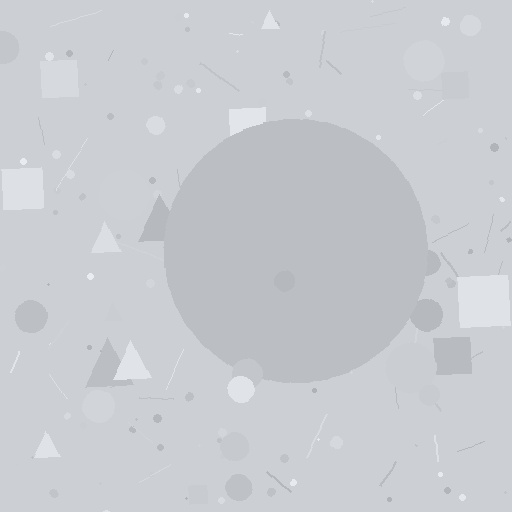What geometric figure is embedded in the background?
A circle is embedded in the background.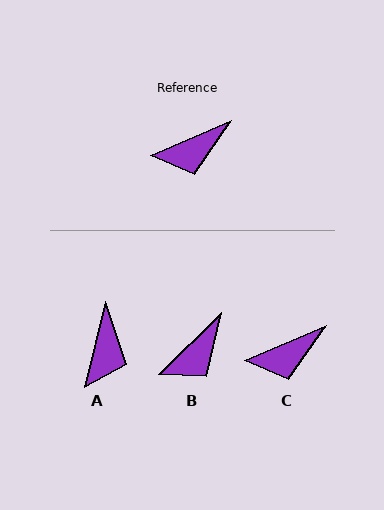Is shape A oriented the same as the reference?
No, it is off by about 53 degrees.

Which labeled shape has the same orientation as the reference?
C.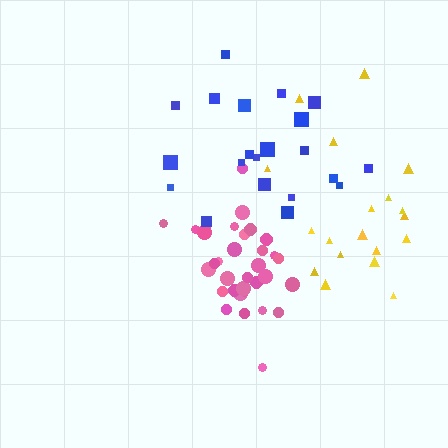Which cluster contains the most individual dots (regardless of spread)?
Pink (34).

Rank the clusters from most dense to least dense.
pink, blue, yellow.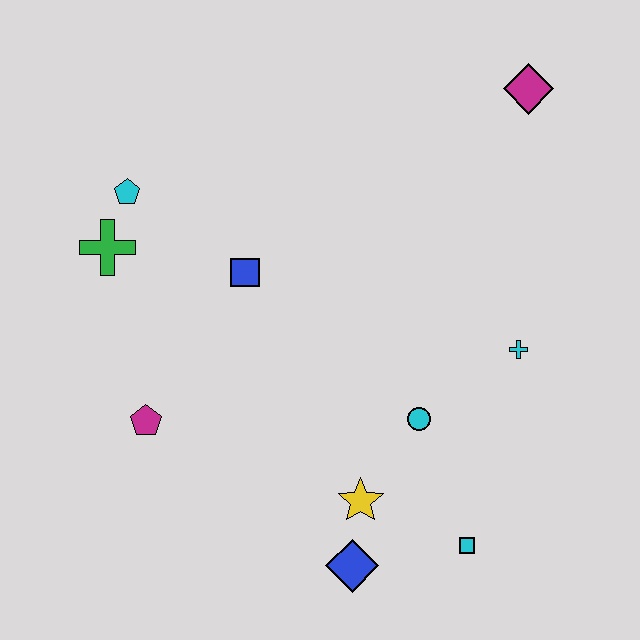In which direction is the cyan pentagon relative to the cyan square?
The cyan pentagon is above the cyan square.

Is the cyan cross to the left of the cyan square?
No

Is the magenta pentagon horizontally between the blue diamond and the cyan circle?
No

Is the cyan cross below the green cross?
Yes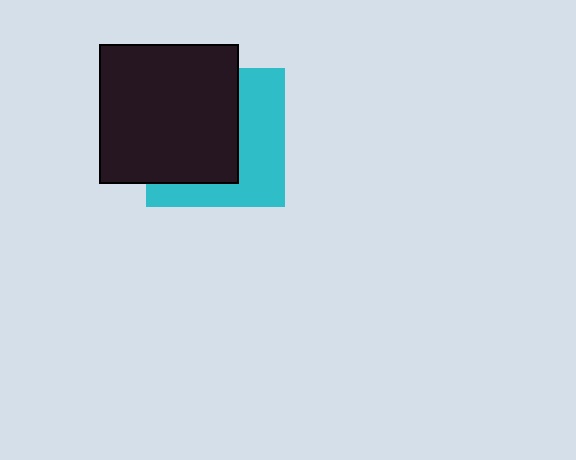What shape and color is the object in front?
The object in front is a black square.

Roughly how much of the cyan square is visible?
A small part of it is visible (roughly 44%).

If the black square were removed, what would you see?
You would see the complete cyan square.